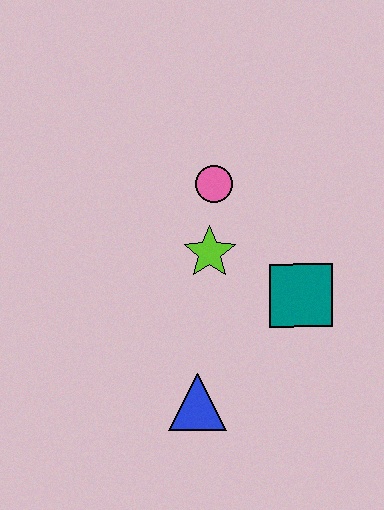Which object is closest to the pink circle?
The lime star is closest to the pink circle.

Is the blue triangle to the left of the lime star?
Yes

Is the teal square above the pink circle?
No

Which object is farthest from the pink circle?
The blue triangle is farthest from the pink circle.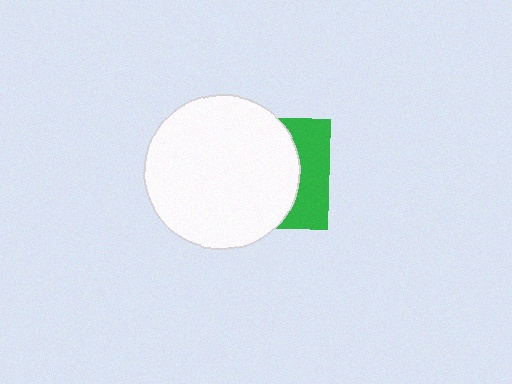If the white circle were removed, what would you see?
You would see the complete green square.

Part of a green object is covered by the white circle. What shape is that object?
It is a square.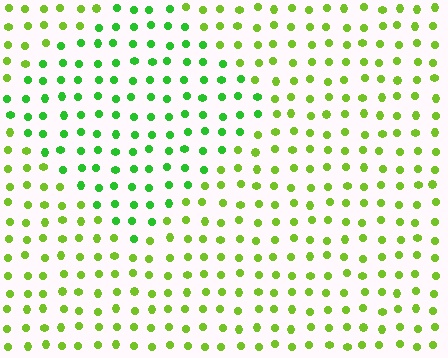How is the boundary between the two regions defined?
The boundary is defined purely by a slight shift in hue (about 31 degrees). Spacing, size, and orientation are identical on both sides.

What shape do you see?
I see a diamond.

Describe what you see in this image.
The image is filled with small lime elements in a uniform arrangement. A diamond-shaped region is visible where the elements are tinted to a slightly different hue, forming a subtle color boundary.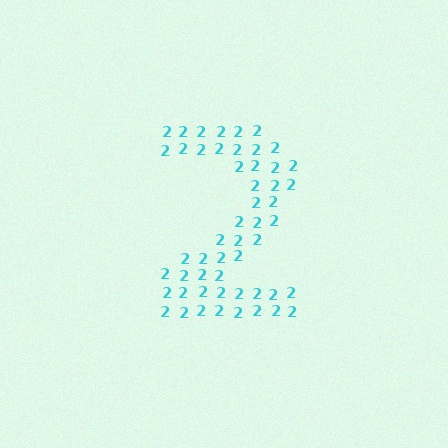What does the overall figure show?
The overall figure shows the digit 2.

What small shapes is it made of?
It is made of small digit 2's.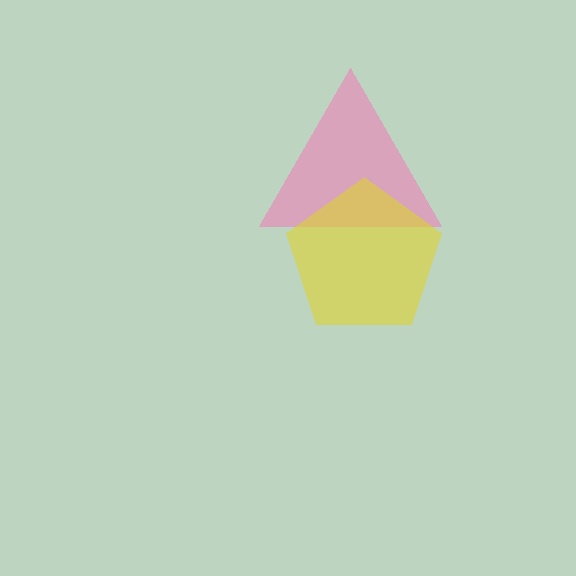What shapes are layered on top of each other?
The layered shapes are: a pink triangle, a yellow pentagon.